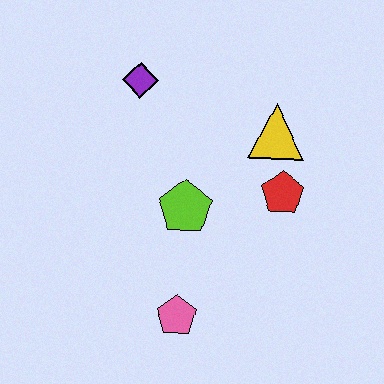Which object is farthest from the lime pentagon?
The purple diamond is farthest from the lime pentagon.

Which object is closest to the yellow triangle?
The red pentagon is closest to the yellow triangle.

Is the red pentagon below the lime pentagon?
No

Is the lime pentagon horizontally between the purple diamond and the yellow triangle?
Yes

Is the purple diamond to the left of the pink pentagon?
Yes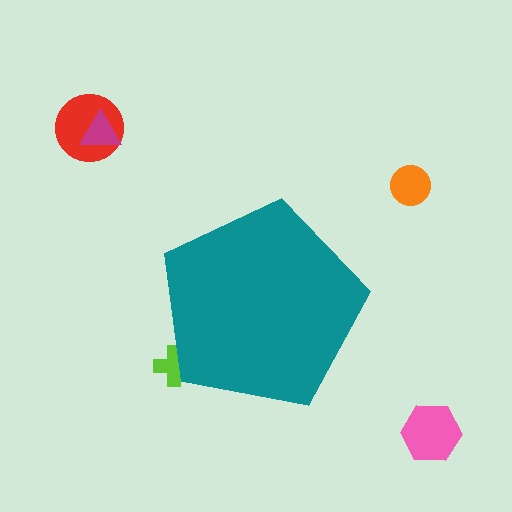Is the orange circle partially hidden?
No, the orange circle is fully visible.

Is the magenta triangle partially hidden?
No, the magenta triangle is fully visible.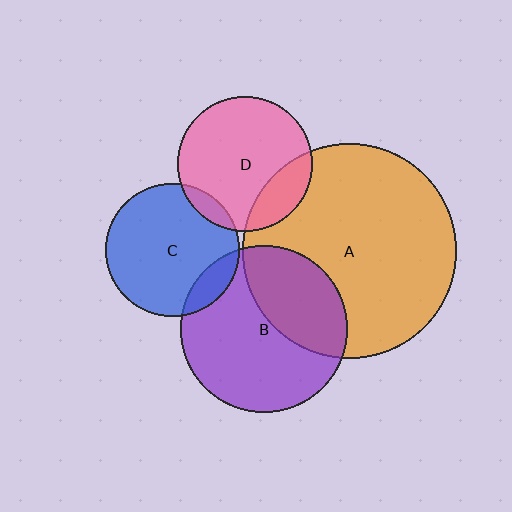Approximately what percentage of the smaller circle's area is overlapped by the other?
Approximately 15%.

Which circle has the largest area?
Circle A (orange).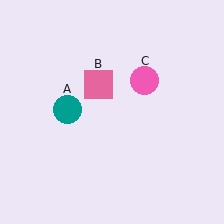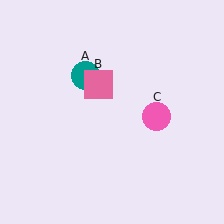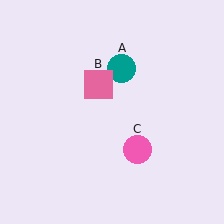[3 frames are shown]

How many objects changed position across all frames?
2 objects changed position: teal circle (object A), pink circle (object C).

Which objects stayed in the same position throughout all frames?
Pink square (object B) remained stationary.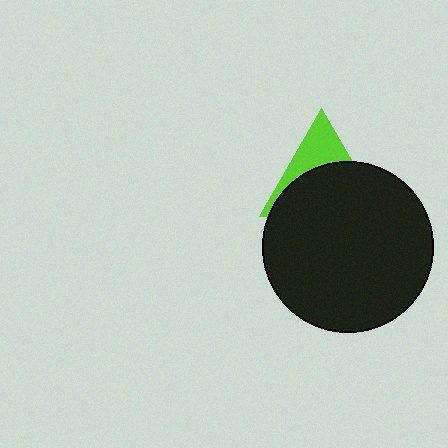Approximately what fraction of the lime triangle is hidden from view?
Roughly 65% of the lime triangle is hidden behind the black circle.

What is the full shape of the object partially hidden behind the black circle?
The partially hidden object is a lime triangle.